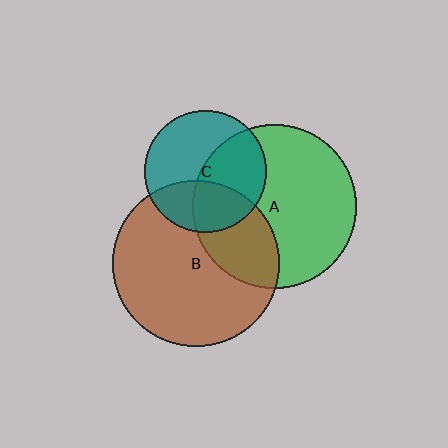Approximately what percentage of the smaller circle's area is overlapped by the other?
Approximately 45%.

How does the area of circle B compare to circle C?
Approximately 1.8 times.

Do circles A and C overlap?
Yes.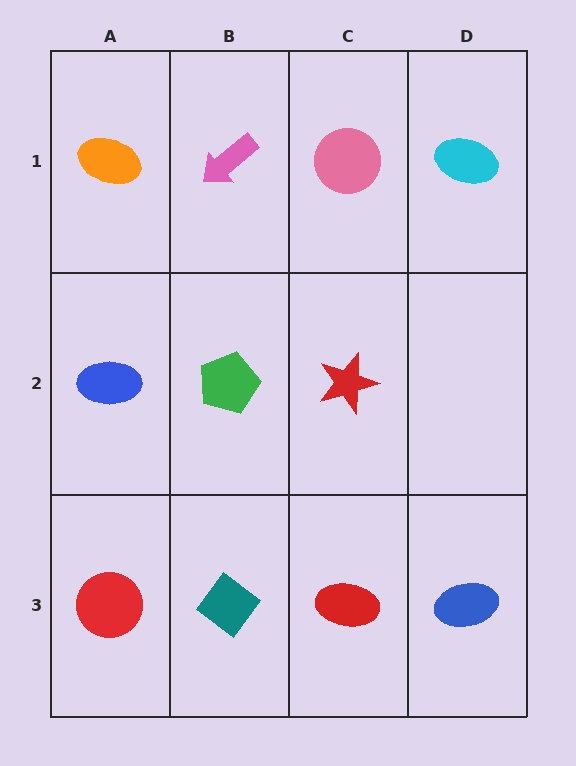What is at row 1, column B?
A pink arrow.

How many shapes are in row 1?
4 shapes.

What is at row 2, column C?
A red star.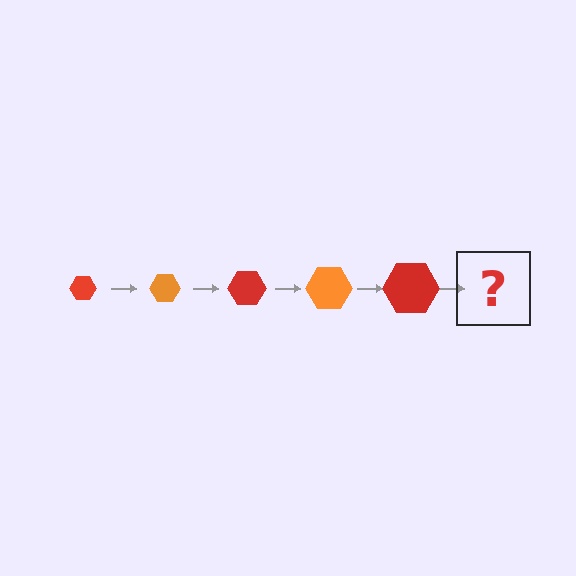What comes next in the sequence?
The next element should be an orange hexagon, larger than the previous one.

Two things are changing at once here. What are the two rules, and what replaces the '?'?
The two rules are that the hexagon grows larger each step and the color cycles through red and orange. The '?' should be an orange hexagon, larger than the previous one.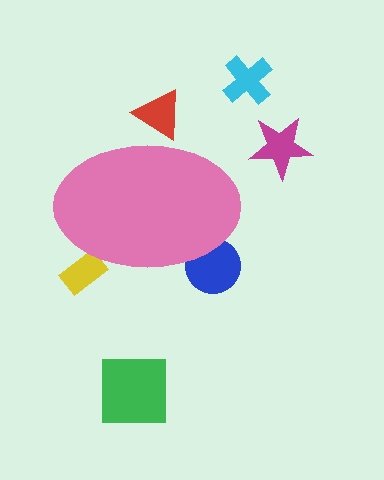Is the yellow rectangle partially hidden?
Yes, the yellow rectangle is partially hidden behind the pink ellipse.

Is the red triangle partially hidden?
Yes, the red triangle is partially hidden behind the pink ellipse.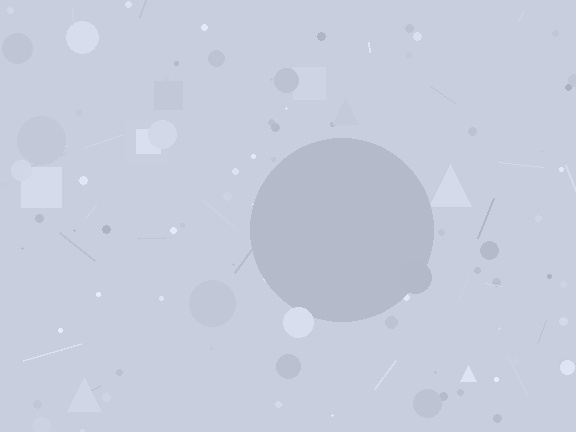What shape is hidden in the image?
A circle is hidden in the image.